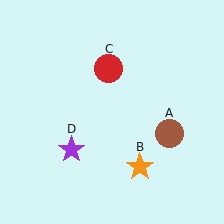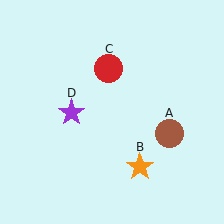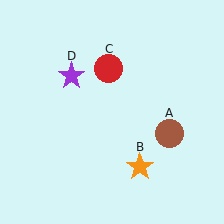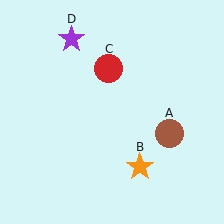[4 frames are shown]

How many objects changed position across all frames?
1 object changed position: purple star (object D).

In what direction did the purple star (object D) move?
The purple star (object D) moved up.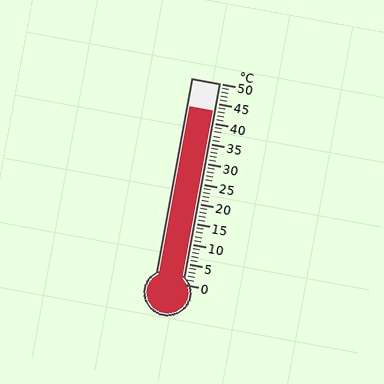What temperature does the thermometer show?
The thermometer shows approximately 43°C.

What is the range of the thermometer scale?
The thermometer scale ranges from 0°C to 50°C.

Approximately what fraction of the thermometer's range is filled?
The thermometer is filled to approximately 85% of its range.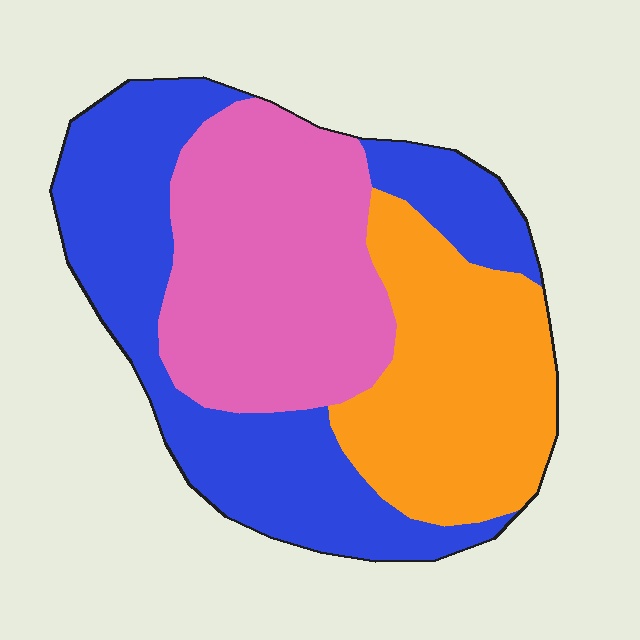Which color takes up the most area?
Blue, at roughly 40%.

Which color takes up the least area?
Orange, at roughly 30%.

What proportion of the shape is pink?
Pink takes up between a quarter and a half of the shape.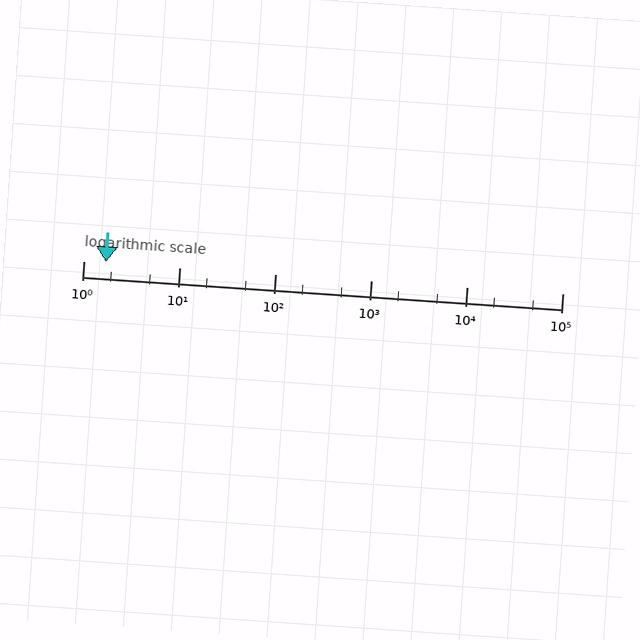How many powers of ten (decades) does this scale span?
The scale spans 5 decades, from 1 to 100000.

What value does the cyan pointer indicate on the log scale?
The pointer indicates approximately 1.7.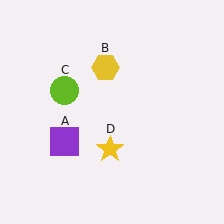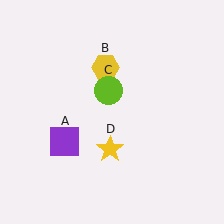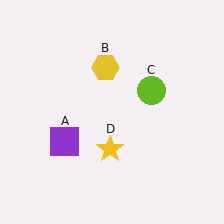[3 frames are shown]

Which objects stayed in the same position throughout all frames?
Purple square (object A) and yellow hexagon (object B) and yellow star (object D) remained stationary.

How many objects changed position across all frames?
1 object changed position: lime circle (object C).